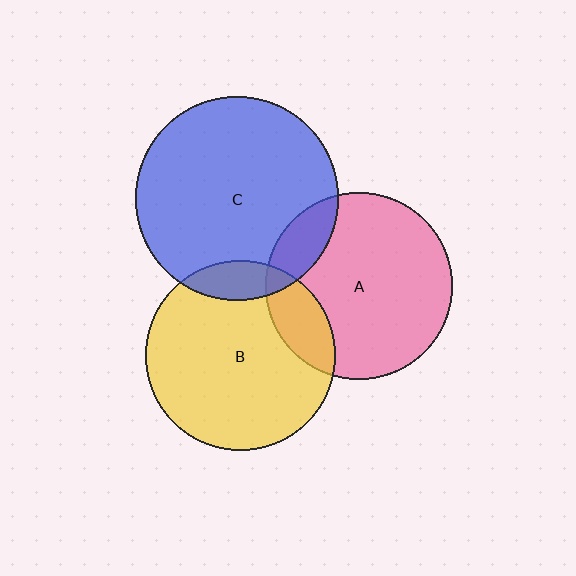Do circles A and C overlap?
Yes.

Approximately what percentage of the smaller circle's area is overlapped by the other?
Approximately 15%.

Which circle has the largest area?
Circle C (blue).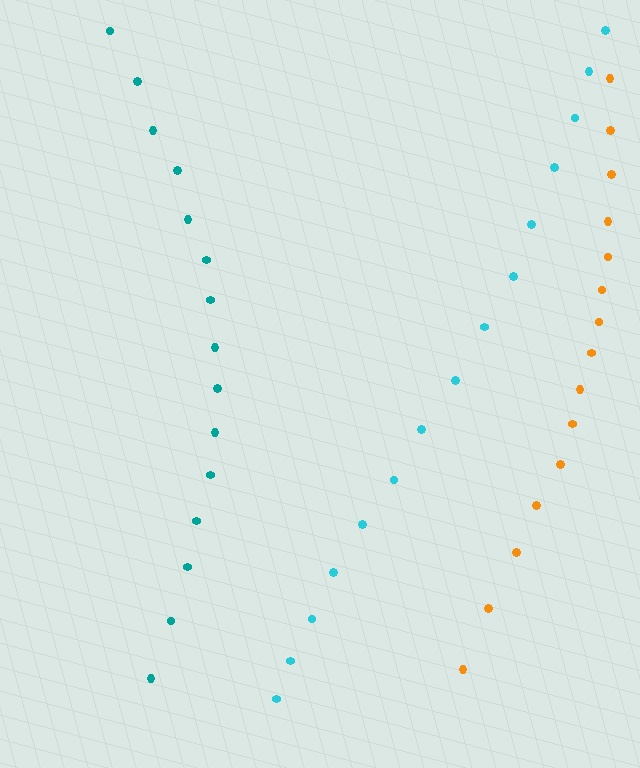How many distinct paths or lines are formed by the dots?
There are 3 distinct paths.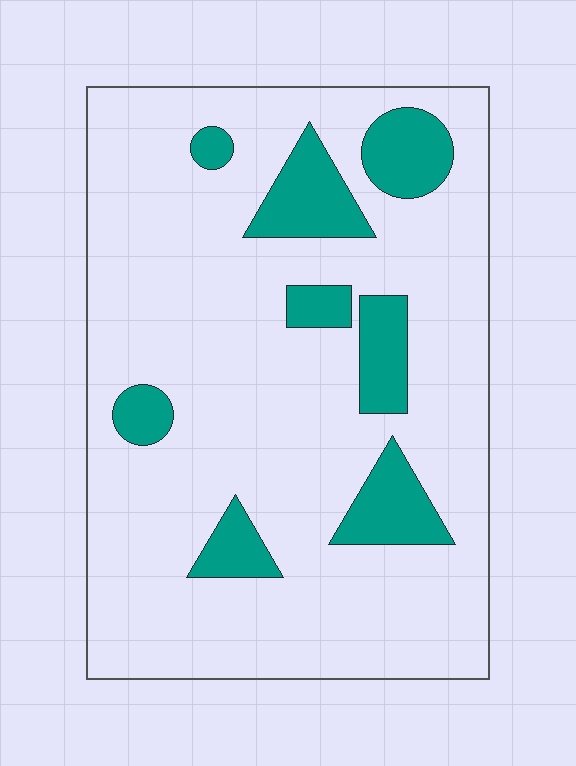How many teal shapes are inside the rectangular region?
8.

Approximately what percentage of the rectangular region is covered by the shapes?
Approximately 15%.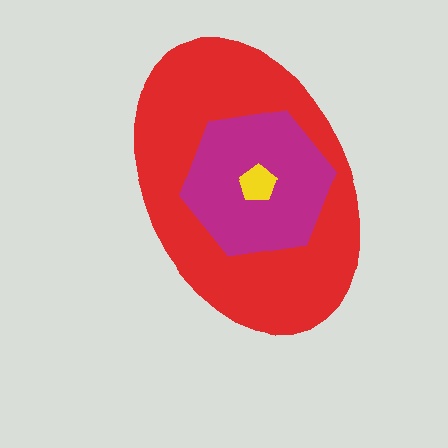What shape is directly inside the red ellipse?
The magenta hexagon.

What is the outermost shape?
The red ellipse.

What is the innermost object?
The yellow pentagon.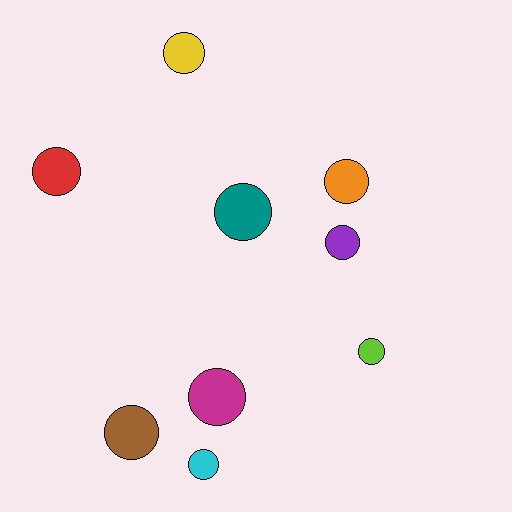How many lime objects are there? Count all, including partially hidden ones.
There is 1 lime object.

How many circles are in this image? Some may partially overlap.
There are 9 circles.